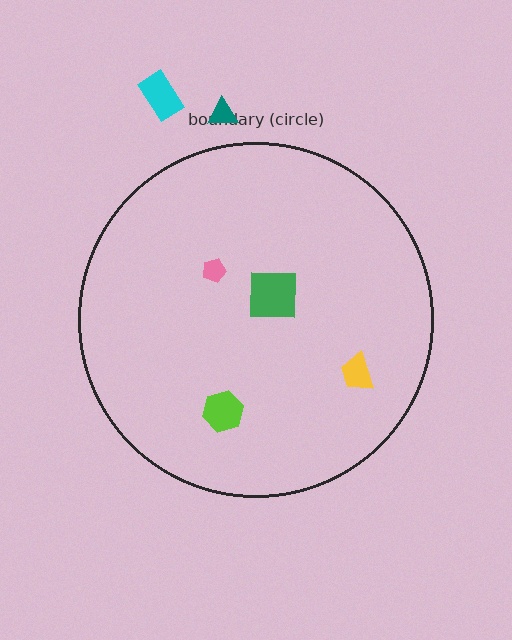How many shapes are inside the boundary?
4 inside, 2 outside.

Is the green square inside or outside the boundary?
Inside.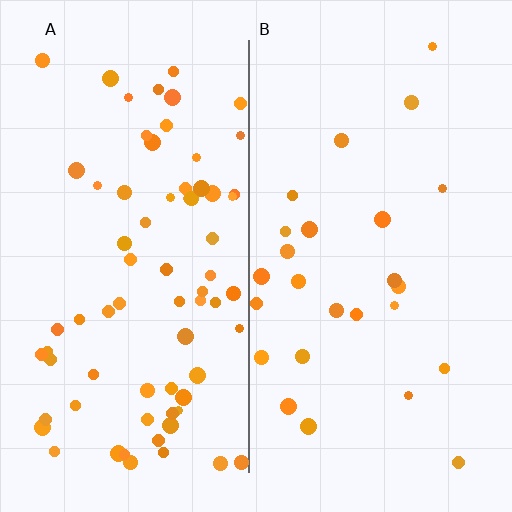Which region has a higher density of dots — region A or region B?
A (the left).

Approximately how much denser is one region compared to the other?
Approximately 2.8× — region A over region B.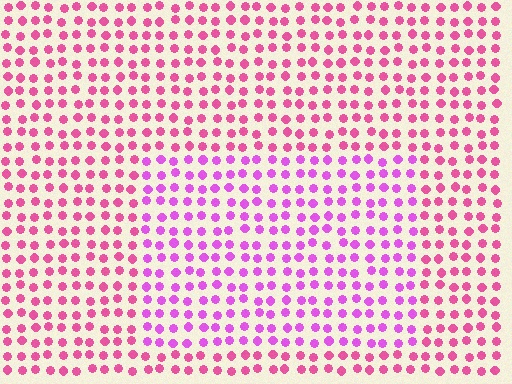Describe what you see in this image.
The image is filled with small pink elements in a uniform arrangement. A rectangle-shaped region is visible where the elements are tinted to a slightly different hue, forming a subtle color boundary.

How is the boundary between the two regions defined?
The boundary is defined purely by a slight shift in hue (about 32 degrees). Spacing, size, and orientation are identical on both sides.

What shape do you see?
I see a rectangle.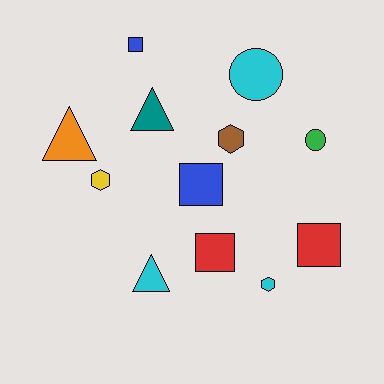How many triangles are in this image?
There are 3 triangles.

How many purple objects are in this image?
There are no purple objects.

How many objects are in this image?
There are 12 objects.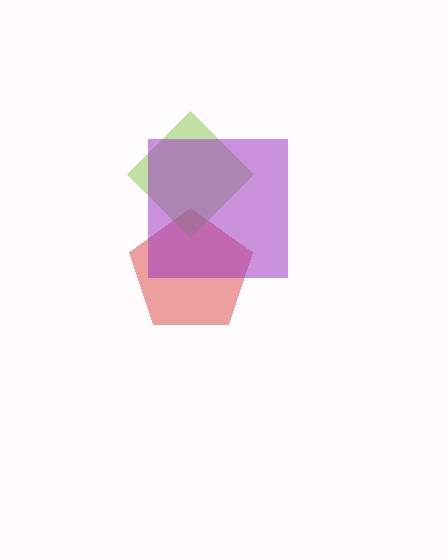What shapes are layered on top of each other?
The layered shapes are: a red pentagon, a lime diamond, a purple square.